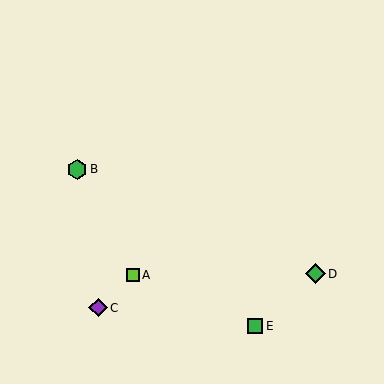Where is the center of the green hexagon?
The center of the green hexagon is at (77, 169).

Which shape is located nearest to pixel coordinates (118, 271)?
The lime square (labeled A) at (133, 275) is nearest to that location.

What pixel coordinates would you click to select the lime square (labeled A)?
Click at (133, 275) to select the lime square A.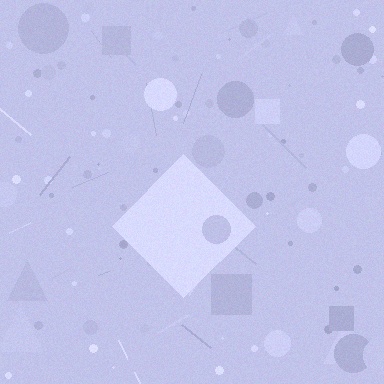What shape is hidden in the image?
A diamond is hidden in the image.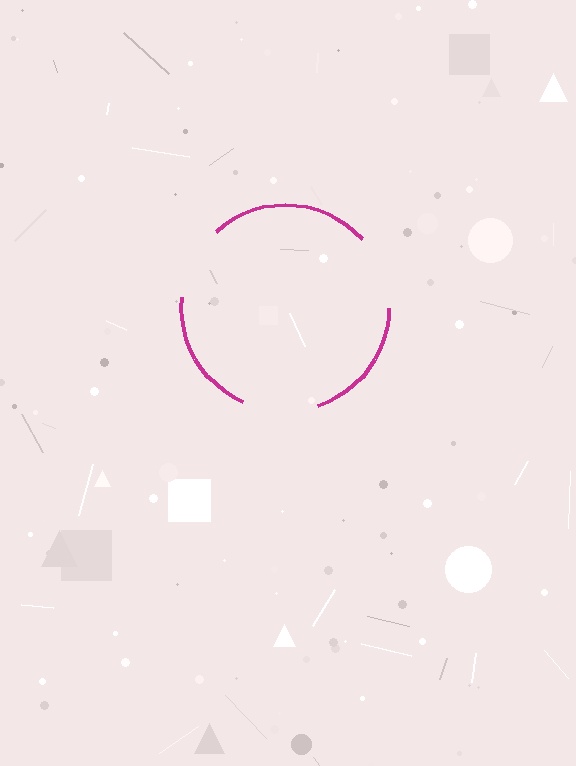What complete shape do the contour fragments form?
The contour fragments form a circle.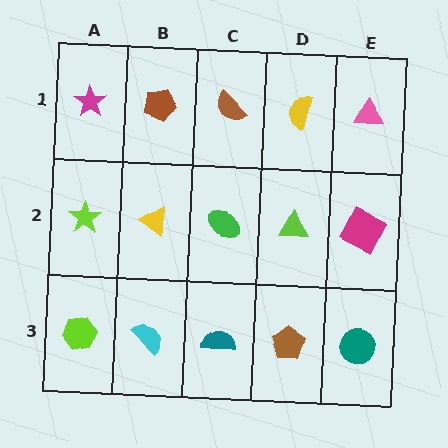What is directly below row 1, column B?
A yellow triangle.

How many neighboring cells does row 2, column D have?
4.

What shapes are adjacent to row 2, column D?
A yellow semicircle (row 1, column D), a brown pentagon (row 3, column D), a green ellipse (row 2, column C), a magenta square (row 2, column E).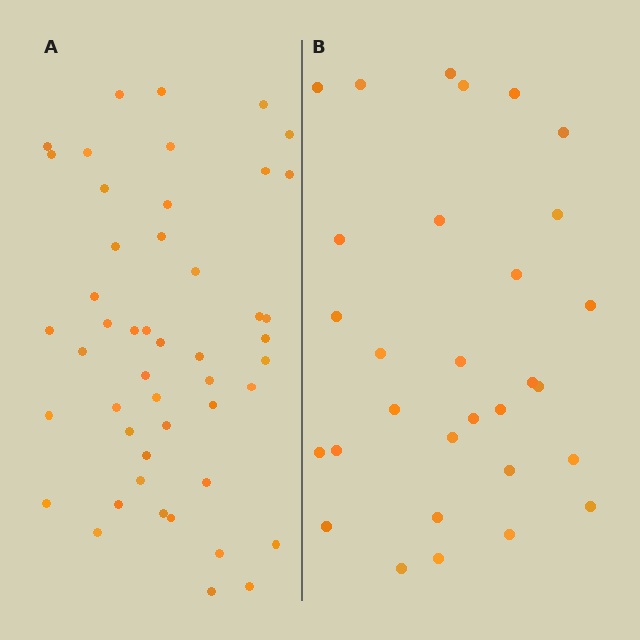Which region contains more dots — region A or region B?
Region A (the left region) has more dots.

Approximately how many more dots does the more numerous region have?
Region A has approximately 20 more dots than region B.